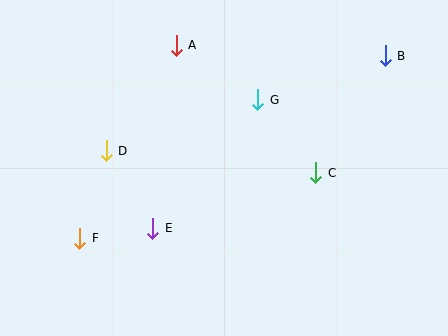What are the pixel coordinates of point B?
Point B is at (385, 56).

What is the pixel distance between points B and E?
The distance between B and E is 289 pixels.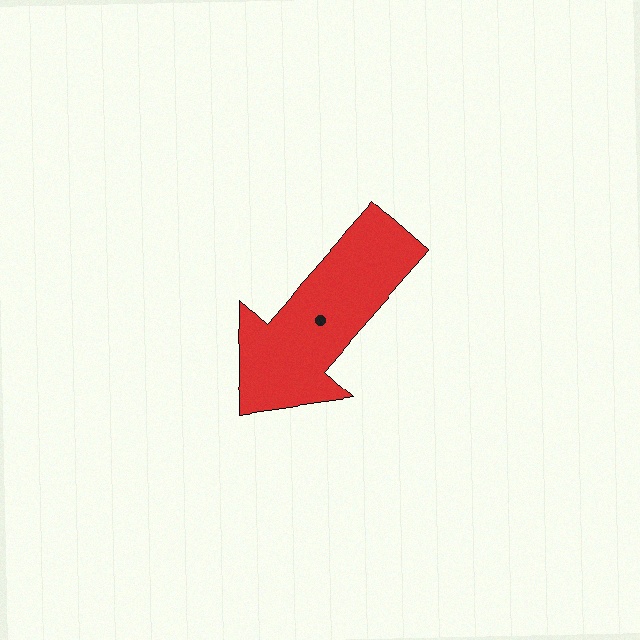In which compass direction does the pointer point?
Southwest.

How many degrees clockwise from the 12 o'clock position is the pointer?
Approximately 222 degrees.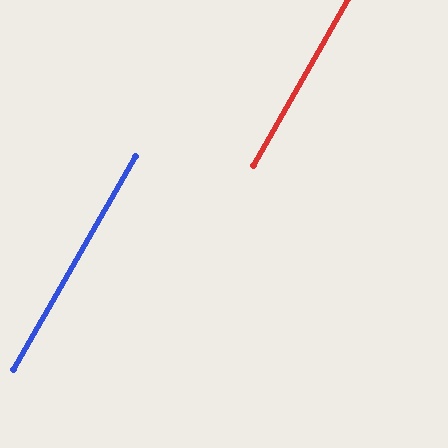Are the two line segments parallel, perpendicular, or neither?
Parallel — their directions differ by only 0.0°.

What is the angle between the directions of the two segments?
Approximately 0 degrees.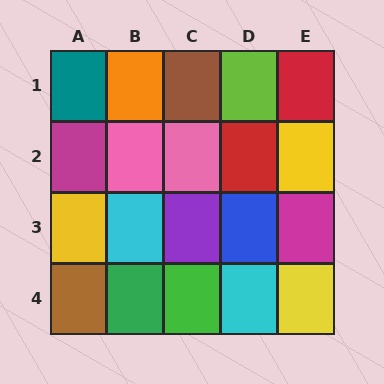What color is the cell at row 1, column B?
Orange.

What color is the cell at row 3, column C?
Purple.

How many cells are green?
2 cells are green.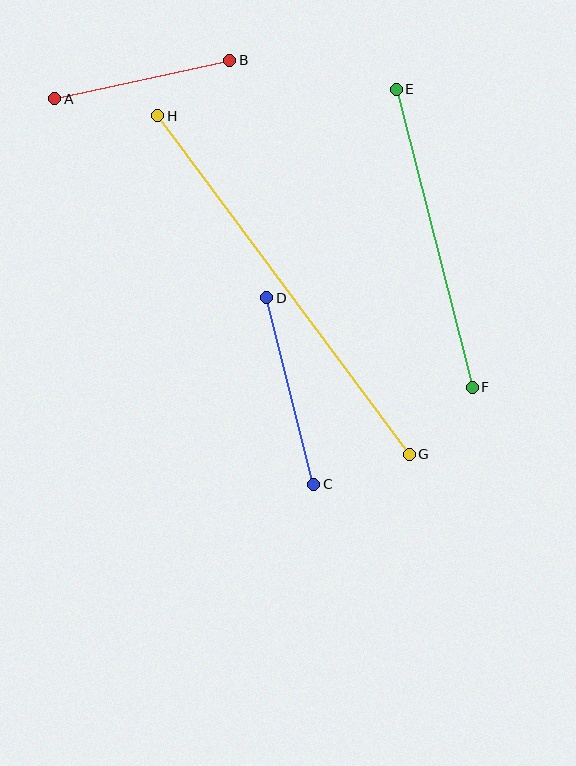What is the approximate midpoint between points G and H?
The midpoint is at approximately (284, 285) pixels.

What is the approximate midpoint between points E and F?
The midpoint is at approximately (434, 238) pixels.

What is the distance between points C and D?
The distance is approximately 192 pixels.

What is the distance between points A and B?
The distance is approximately 179 pixels.